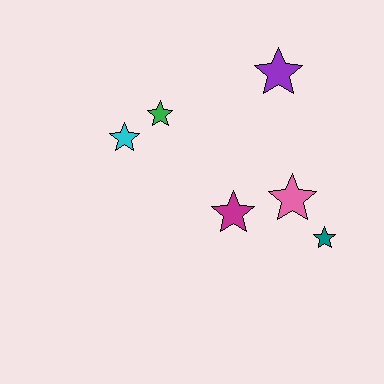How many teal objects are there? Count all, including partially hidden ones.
There is 1 teal object.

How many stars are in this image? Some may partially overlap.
There are 6 stars.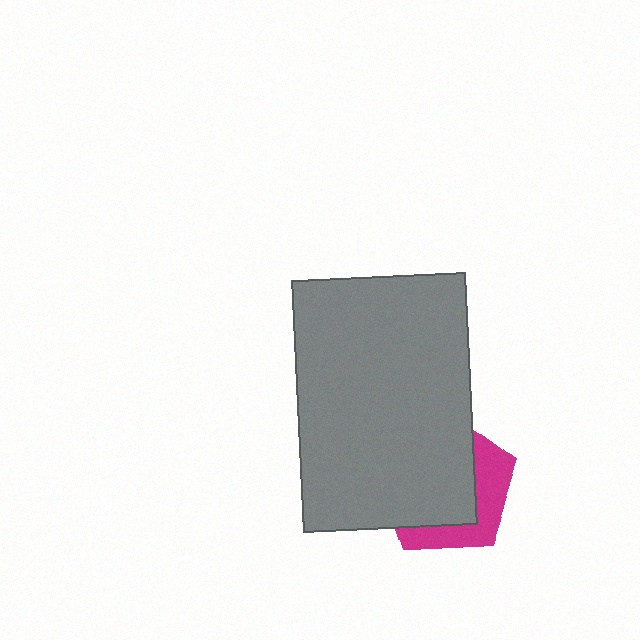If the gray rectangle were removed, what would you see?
You would see the complete magenta pentagon.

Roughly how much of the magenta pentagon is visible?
A small part of it is visible (roughly 35%).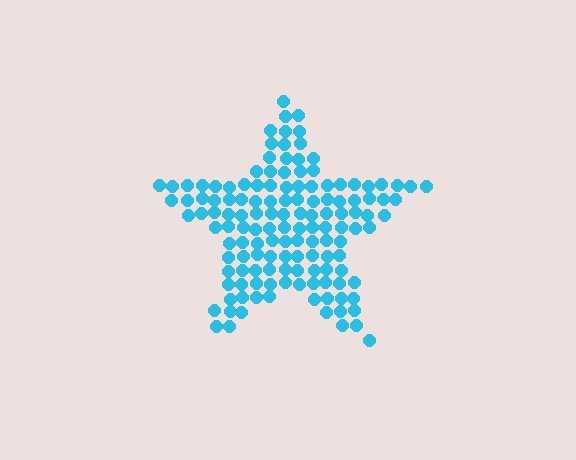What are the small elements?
The small elements are circles.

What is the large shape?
The large shape is a star.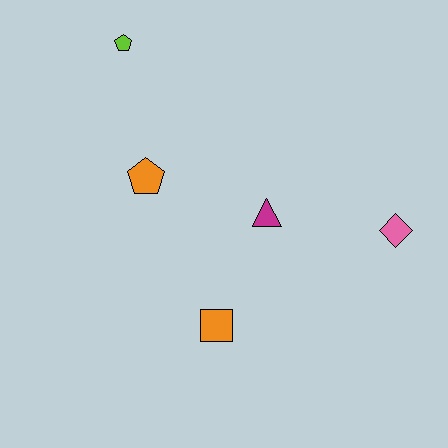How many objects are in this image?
There are 5 objects.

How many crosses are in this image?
There are no crosses.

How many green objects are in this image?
There are no green objects.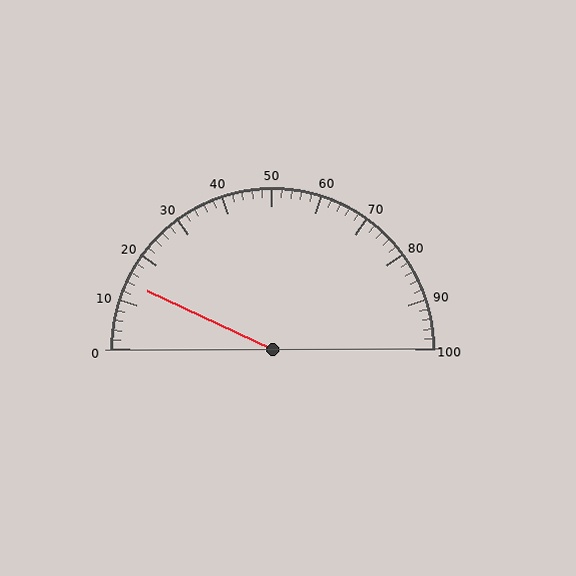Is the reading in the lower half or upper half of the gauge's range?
The reading is in the lower half of the range (0 to 100).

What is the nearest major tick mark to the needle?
The nearest major tick mark is 10.